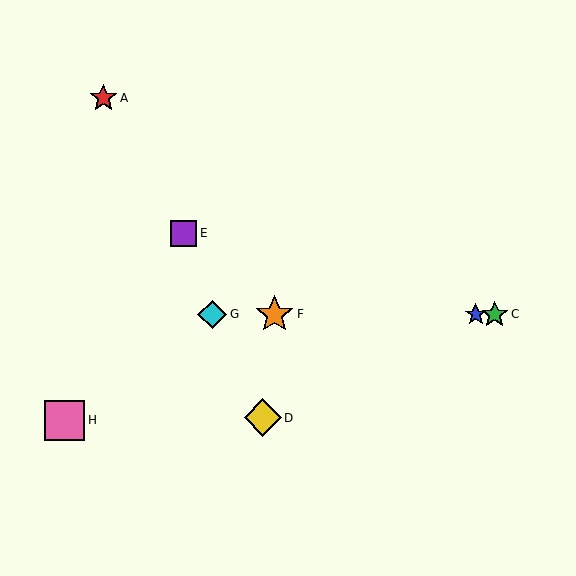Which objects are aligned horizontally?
Objects B, C, F, G are aligned horizontally.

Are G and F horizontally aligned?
Yes, both are at y≈314.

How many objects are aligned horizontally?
4 objects (B, C, F, G) are aligned horizontally.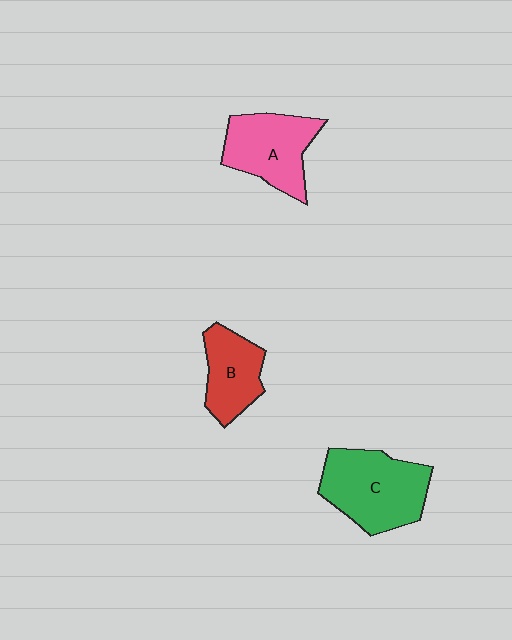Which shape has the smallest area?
Shape B (red).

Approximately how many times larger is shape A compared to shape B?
Approximately 1.3 times.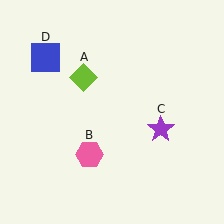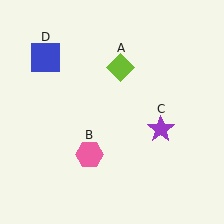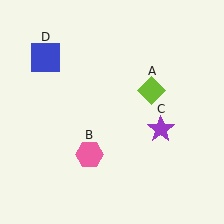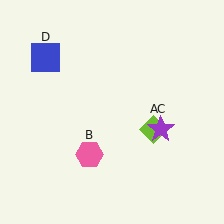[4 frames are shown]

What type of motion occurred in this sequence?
The lime diamond (object A) rotated clockwise around the center of the scene.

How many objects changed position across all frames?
1 object changed position: lime diamond (object A).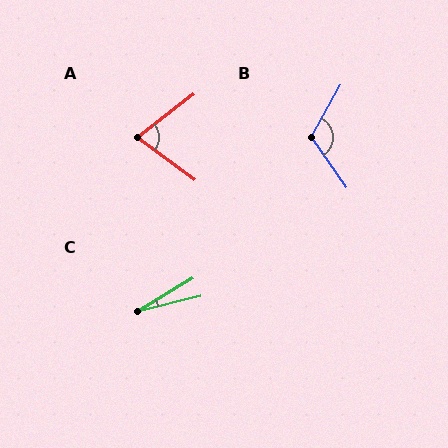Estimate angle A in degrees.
Approximately 74 degrees.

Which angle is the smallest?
C, at approximately 18 degrees.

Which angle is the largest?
B, at approximately 115 degrees.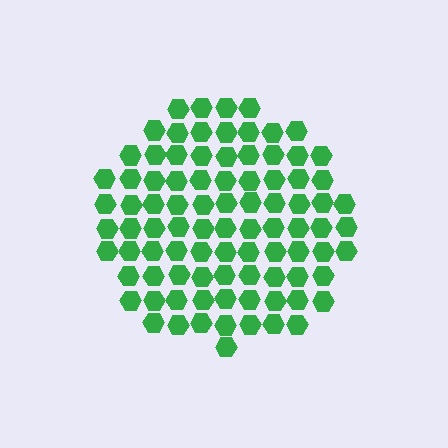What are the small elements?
The small elements are hexagons.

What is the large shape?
The large shape is a circle.